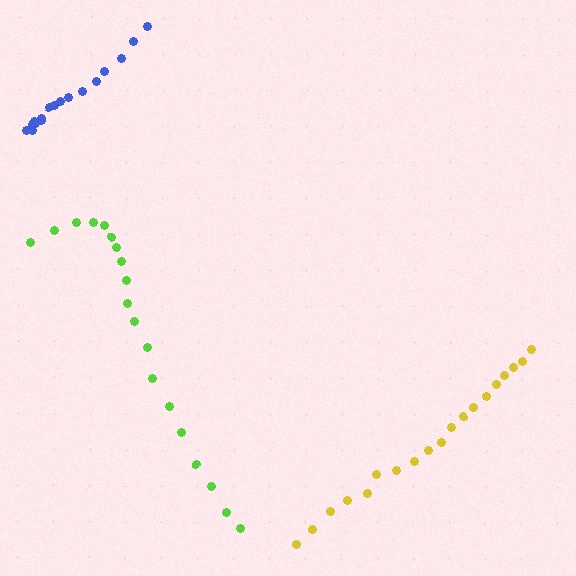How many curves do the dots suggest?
There are 3 distinct paths.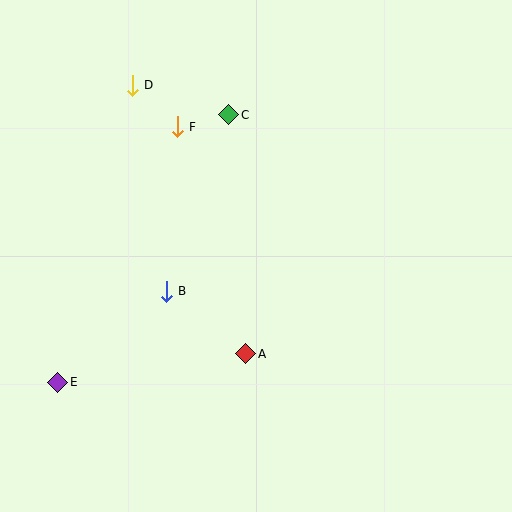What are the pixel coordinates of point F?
Point F is at (177, 127).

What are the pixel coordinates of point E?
Point E is at (58, 382).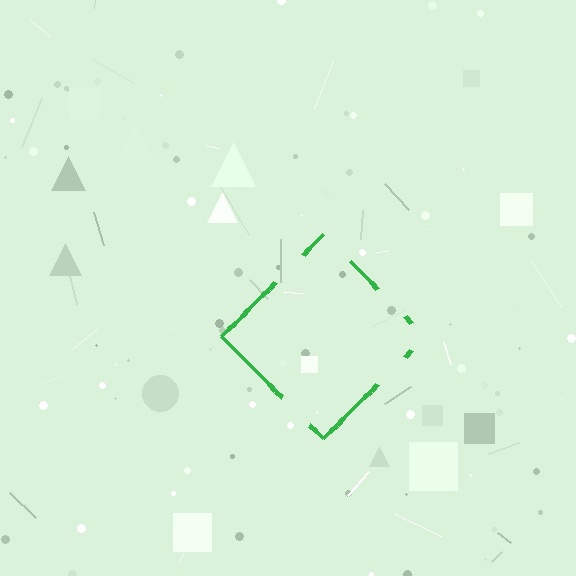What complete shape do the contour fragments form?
The contour fragments form a diamond.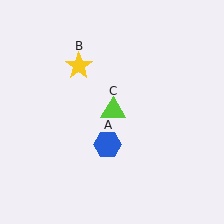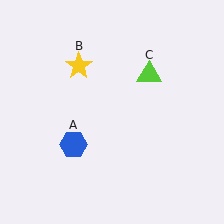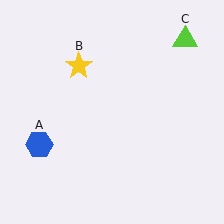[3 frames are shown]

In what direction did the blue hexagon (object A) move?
The blue hexagon (object A) moved left.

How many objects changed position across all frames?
2 objects changed position: blue hexagon (object A), lime triangle (object C).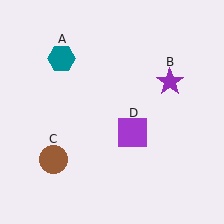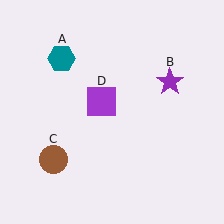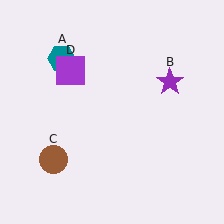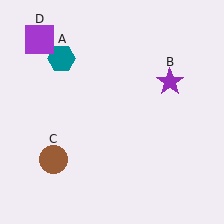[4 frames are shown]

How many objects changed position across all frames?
1 object changed position: purple square (object D).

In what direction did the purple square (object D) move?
The purple square (object D) moved up and to the left.